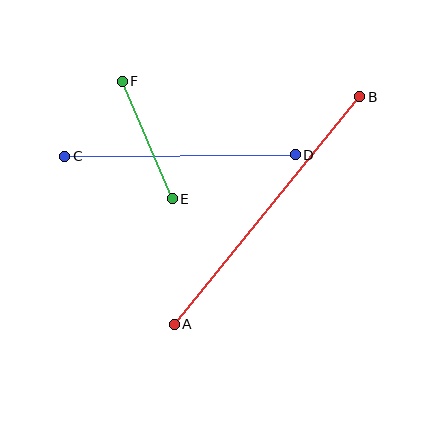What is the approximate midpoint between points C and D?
The midpoint is at approximately (180, 155) pixels.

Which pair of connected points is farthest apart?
Points A and B are farthest apart.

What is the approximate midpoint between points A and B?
The midpoint is at approximately (267, 211) pixels.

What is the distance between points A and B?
The distance is approximately 294 pixels.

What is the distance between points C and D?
The distance is approximately 230 pixels.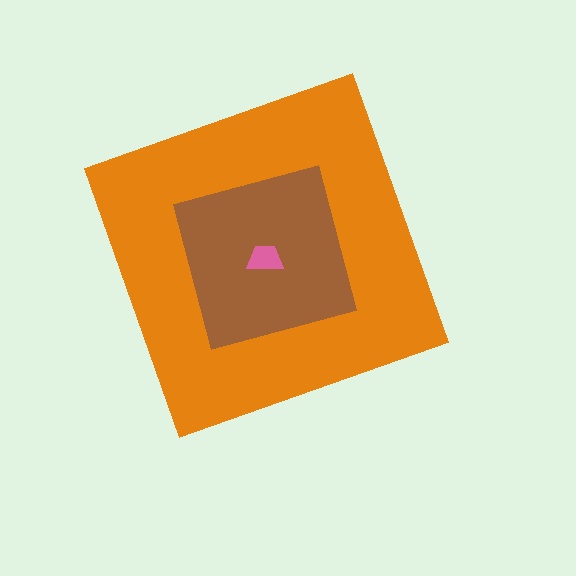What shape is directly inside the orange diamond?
The brown square.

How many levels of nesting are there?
3.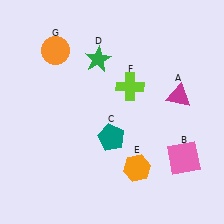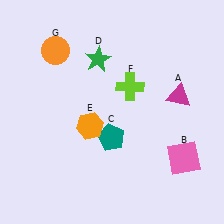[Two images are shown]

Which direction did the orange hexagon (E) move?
The orange hexagon (E) moved left.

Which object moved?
The orange hexagon (E) moved left.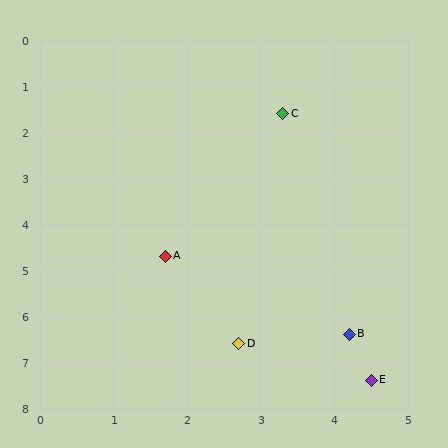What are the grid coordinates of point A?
Point A is at approximately (1.7, 4.7).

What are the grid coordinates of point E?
Point E is at approximately (4.5, 7.4).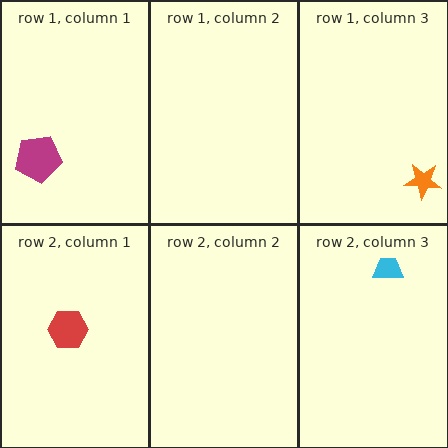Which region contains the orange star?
The row 1, column 3 region.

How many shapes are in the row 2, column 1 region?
1.